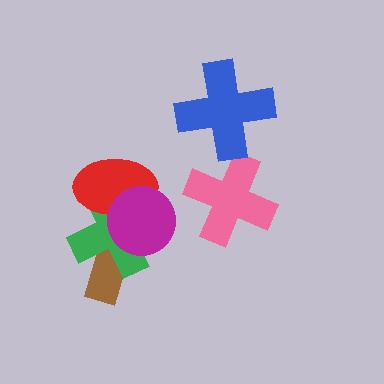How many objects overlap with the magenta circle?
2 objects overlap with the magenta circle.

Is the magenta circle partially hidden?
No, no other shape covers it.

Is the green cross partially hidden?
Yes, it is partially covered by another shape.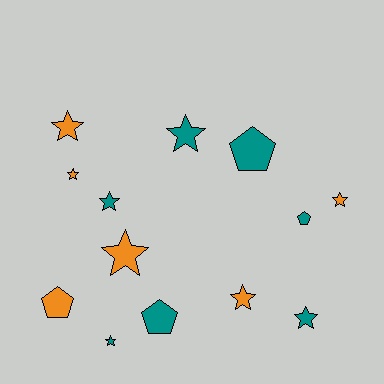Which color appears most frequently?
Teal, with 7 objects.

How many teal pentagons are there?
There are 3 teal pentagons.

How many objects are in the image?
There are 13 objects.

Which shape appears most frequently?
Star, with 9 objects.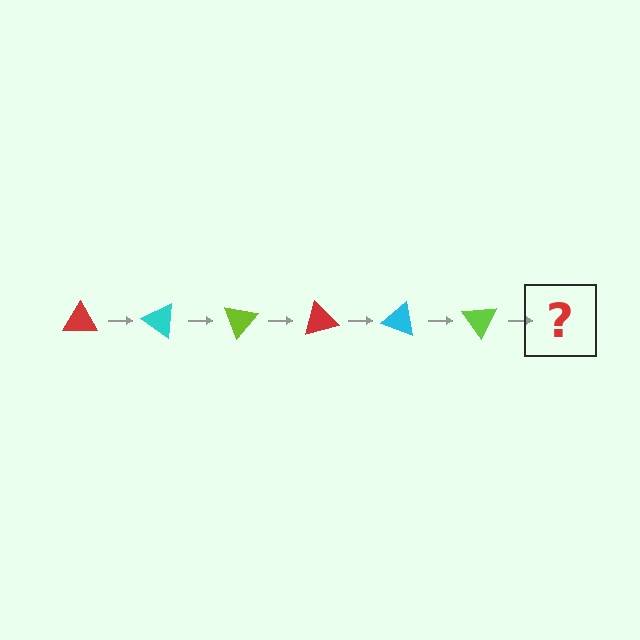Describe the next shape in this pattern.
It should be a red triangle, rotated 210 degrees from the start.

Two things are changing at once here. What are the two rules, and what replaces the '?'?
The two rules are that it rotates 35 degrees each step and the color cycles through red, cyan, and lime. The '?' should be a red triangle, rotated 210 degrees from the start.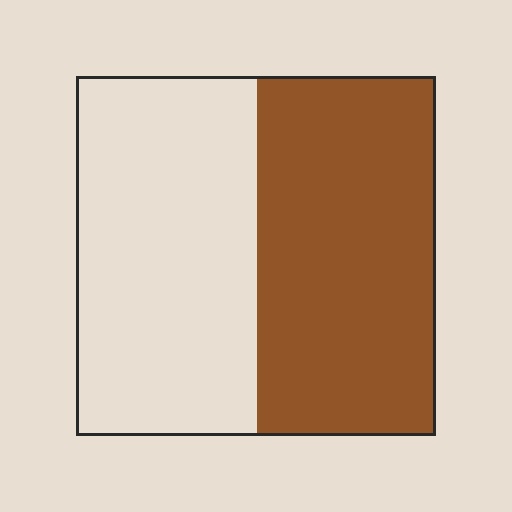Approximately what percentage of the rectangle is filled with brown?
Approximately 50%.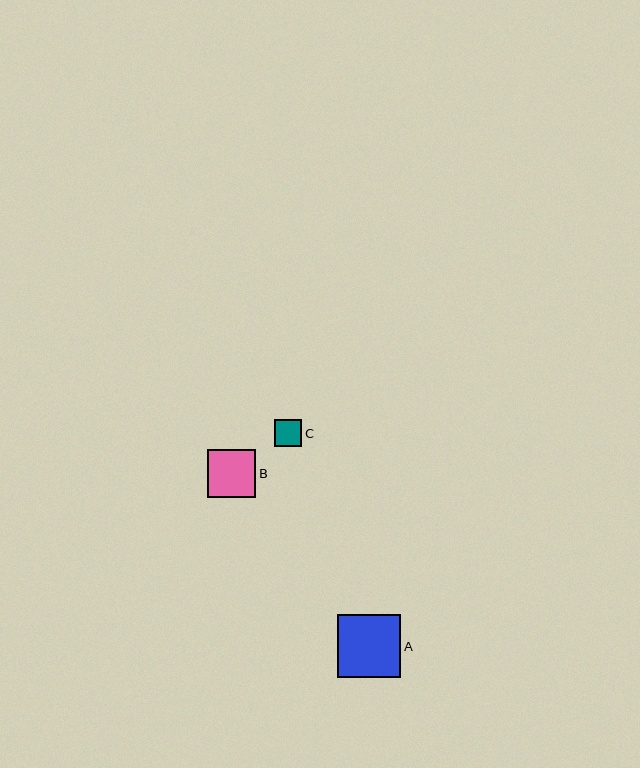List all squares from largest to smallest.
From largest to smallest: A, B, C.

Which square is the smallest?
Square C is the smallest with a size of approximately 27 pixels.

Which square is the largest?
Square A is the largest with a size of approximately 63 pixels.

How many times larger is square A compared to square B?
Square A is approximately 1.3 times the size of square B.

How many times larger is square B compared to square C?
Square B is approximately 1.8 times the size of square C.